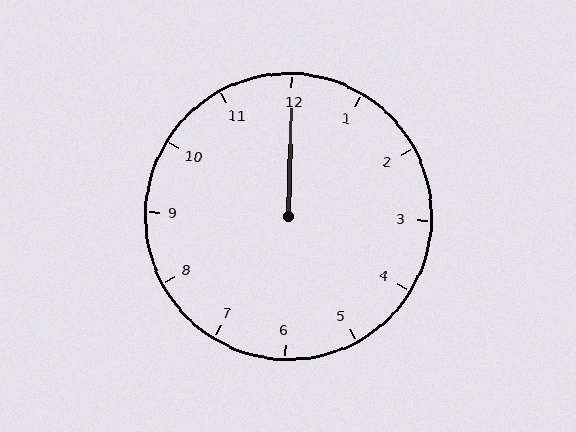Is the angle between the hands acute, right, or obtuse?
It is acute.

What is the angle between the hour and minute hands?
Approximately 0 degrees.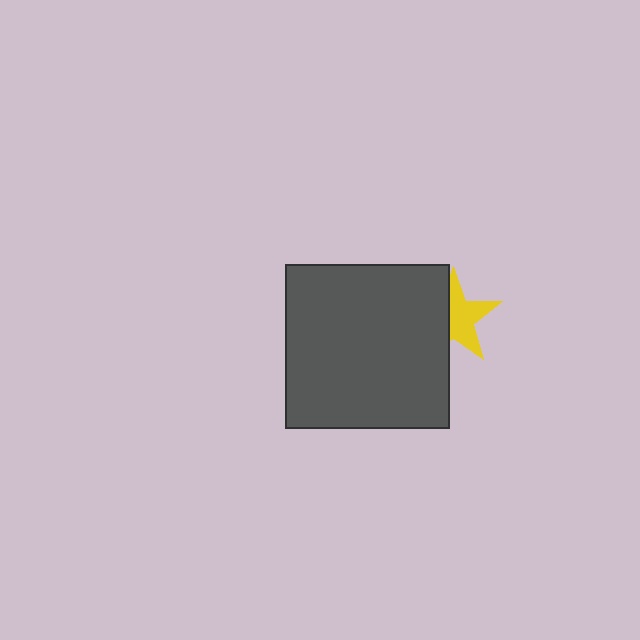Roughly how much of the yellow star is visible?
About half of it is visible (roughly 59%).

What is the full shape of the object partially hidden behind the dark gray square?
The partially hidden object is a yellow star.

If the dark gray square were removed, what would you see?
You would see the complete yellow star.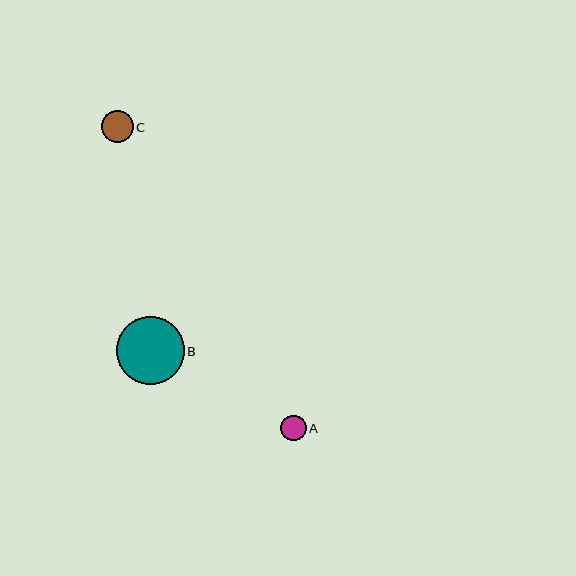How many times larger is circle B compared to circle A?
Circle B is approximately 2.7 times the size of circle A.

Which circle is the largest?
Circle B is the largest with a size of approximately 68 pixels.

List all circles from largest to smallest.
From largest to smallest: B, C, A.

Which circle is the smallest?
Circle A is the smallest with a size of approximately 25 pixels.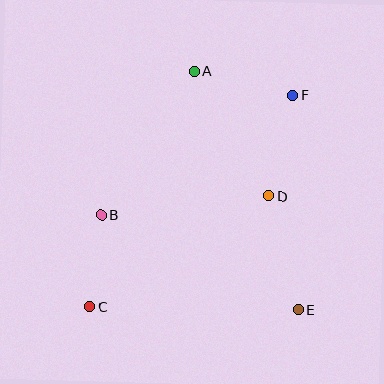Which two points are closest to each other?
Points B and C are closest to each other.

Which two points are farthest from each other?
Points C and F are farthest from each other.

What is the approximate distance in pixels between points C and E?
The distance between C and E is approximately 209 pixels.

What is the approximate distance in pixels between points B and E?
The distance between B and E is approximately 218 pixels.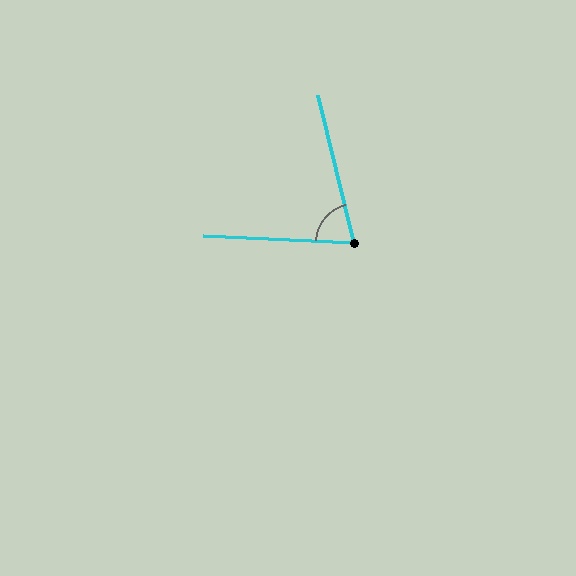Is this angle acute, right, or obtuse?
It is acute.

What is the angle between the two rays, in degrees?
Approximately 73 degrees.